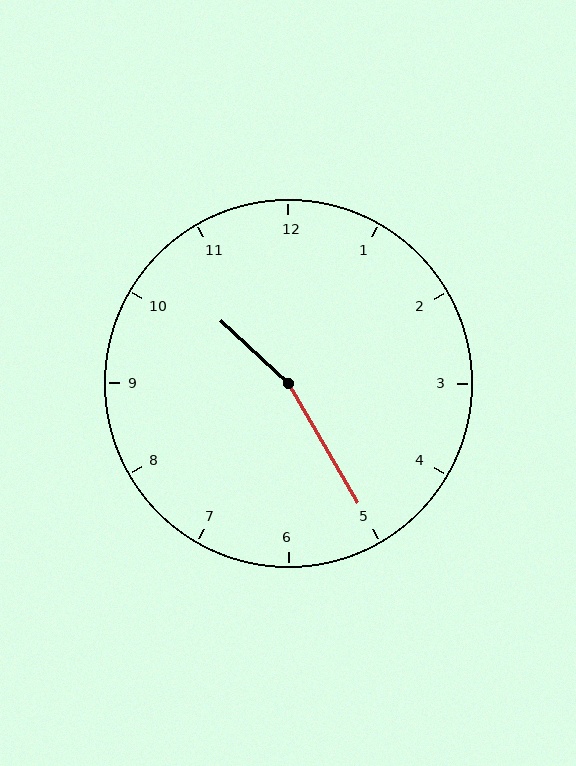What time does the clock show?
10:25.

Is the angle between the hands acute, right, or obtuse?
It is obtuse.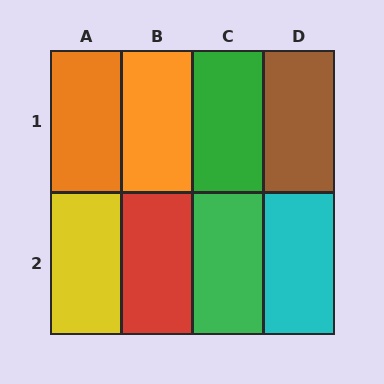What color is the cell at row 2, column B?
Red.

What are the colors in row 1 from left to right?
Orange, orange, green, brown.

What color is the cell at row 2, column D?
Cyan.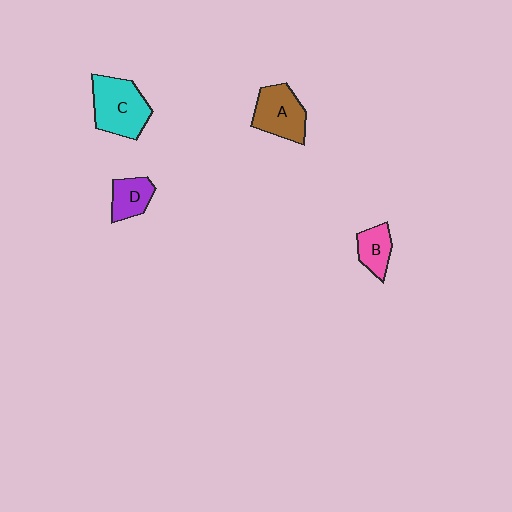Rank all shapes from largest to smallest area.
From largest to smallest: C (cyan), A (brown), D (purple), B (pink).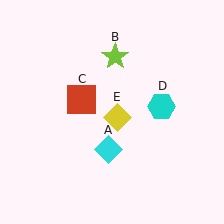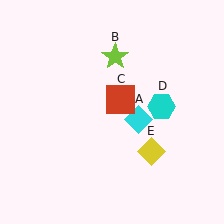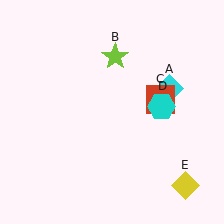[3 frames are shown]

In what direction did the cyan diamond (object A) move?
The cyan diamond (object A) moved up and to the right.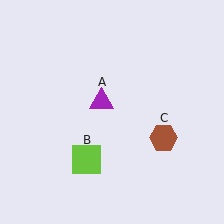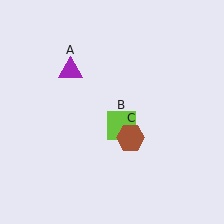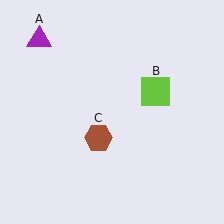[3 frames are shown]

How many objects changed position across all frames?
3 objects changed position: purple triangle (object A), lime square (object B), brown hexagon (object C).